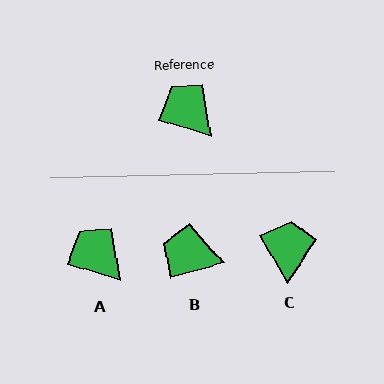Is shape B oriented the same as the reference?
No, it is off by about 32 degrees.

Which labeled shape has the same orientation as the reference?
A.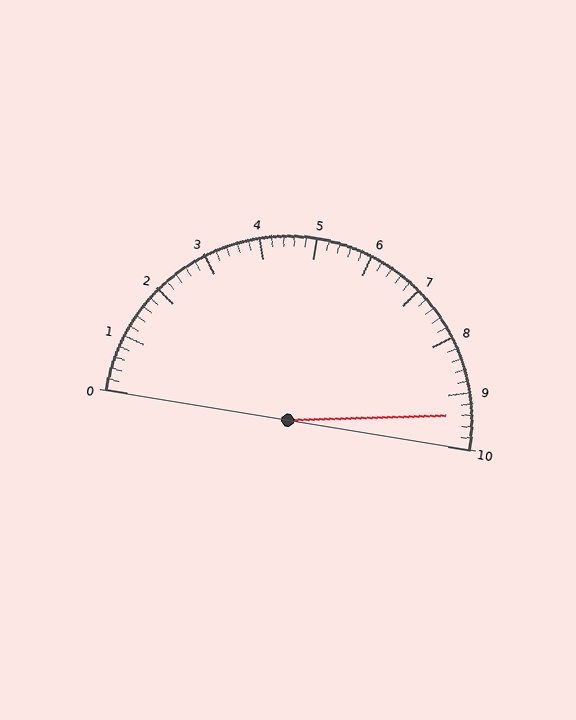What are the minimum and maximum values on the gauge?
The gauge ranges from 0 to 10.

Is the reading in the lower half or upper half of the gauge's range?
The reading is in the upper half of the range (0 to 10).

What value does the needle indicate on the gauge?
The needle indicates approximately 9.4.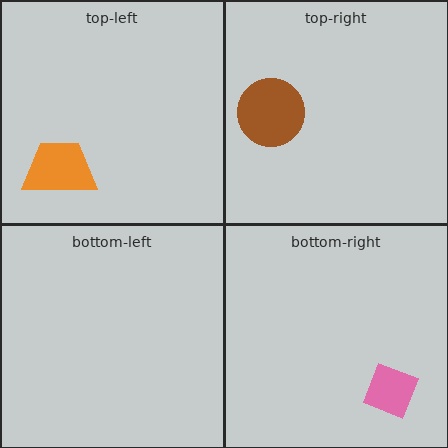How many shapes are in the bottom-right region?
1.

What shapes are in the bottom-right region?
The pink diamond.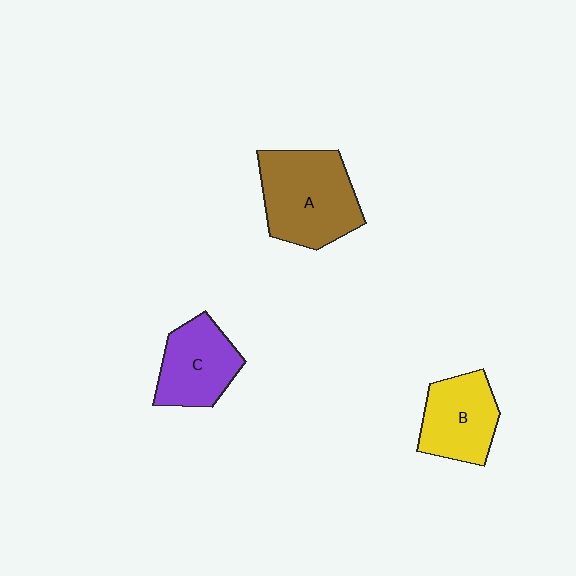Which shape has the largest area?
Shape A (brown).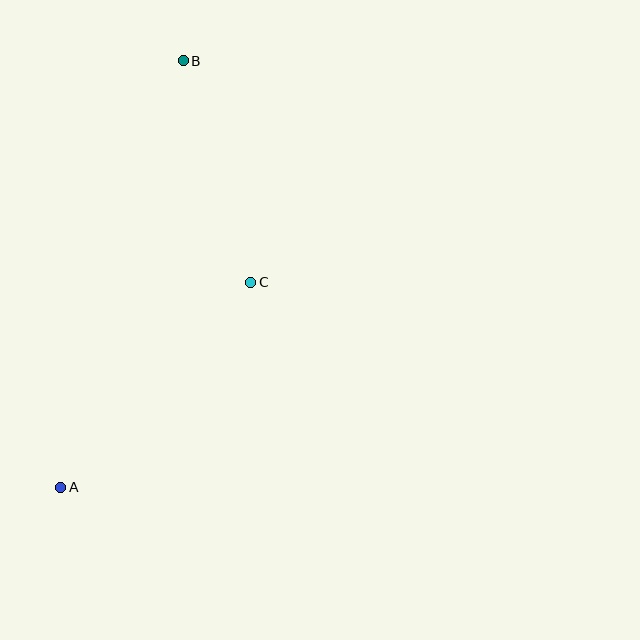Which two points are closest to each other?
Points B and C are closest to each other.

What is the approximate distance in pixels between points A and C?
The distance between A and C is approximately 280 pixels.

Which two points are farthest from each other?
Points A and B are farthest from each other.